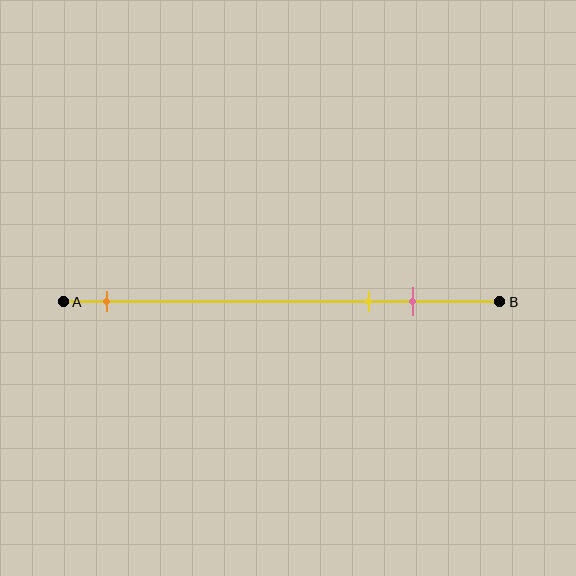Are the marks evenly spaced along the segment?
No, the marks are not evenly spaced.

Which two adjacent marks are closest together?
The yellow and pink marks are the closest adjacent pair.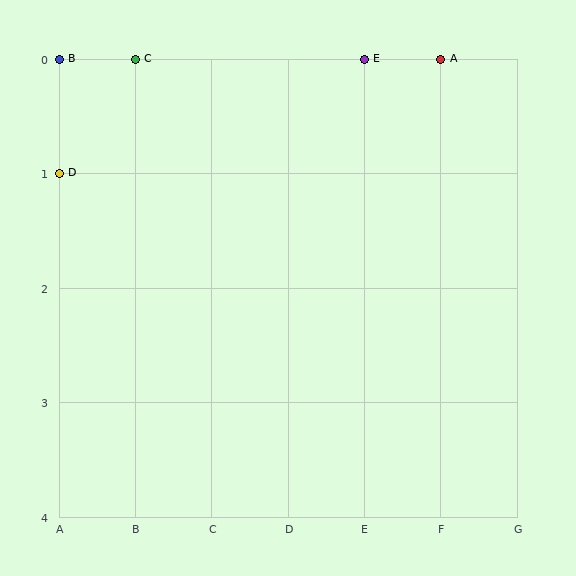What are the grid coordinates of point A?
Point A is at grid coordinates (F, 0).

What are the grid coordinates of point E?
Point E is at grid coordinates (E, 0).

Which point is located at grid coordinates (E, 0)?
Point E is at (E, 0).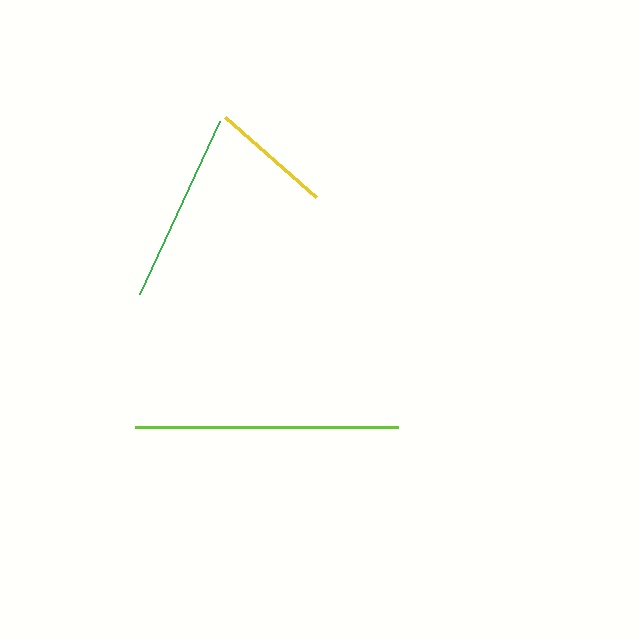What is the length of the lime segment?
The lime segment is approximately 263 pixels long.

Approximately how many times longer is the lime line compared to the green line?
The lime line is approximately 1.4 times the length of the green line.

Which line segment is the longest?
The lime line is the longest at approximately 263 pixels.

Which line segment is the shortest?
The yellow line is the shortest at approximately 121 pixels.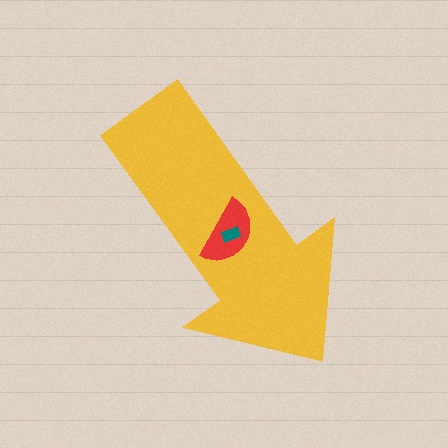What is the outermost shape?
The yellow arrow.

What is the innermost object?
The teal rectangle.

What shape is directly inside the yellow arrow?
The red semicircle.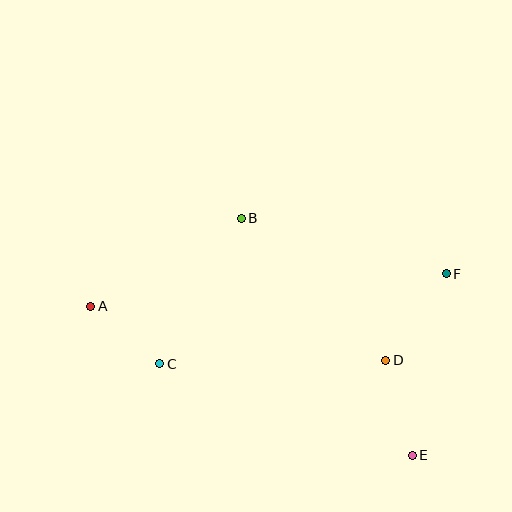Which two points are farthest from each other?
Points A and F are farthest from each other.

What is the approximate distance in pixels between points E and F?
The distance between E and F is approximately 185 pixels.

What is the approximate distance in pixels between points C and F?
The distance between C and F is approximately 300 pixels.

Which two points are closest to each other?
Points A and C are closest to each other.